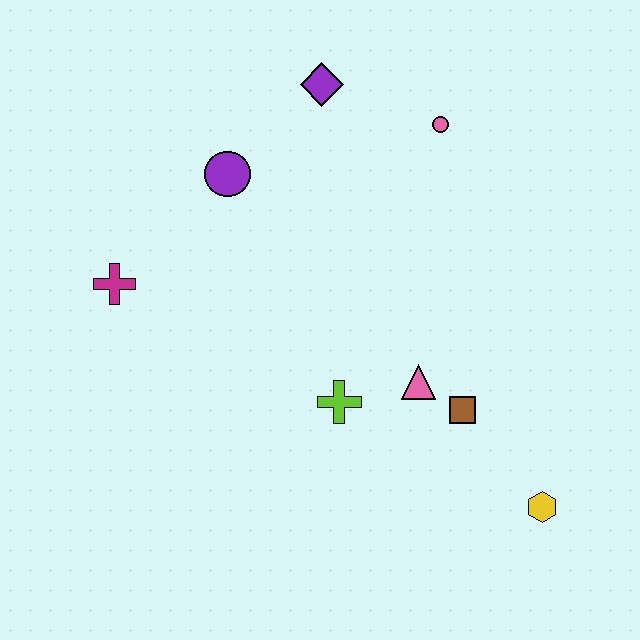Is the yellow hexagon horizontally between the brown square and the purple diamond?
No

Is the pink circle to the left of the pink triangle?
No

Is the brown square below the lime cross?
Yes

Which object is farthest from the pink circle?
The yellow hexagon is farthest from the pink circle.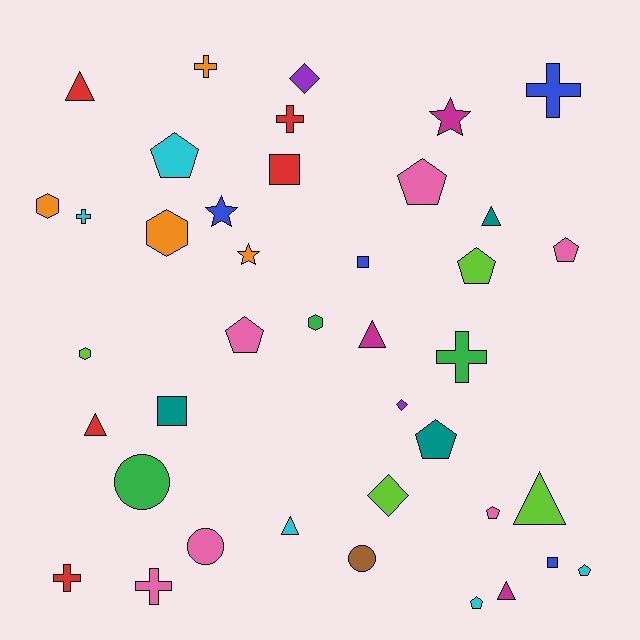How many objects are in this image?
There are 40 objects.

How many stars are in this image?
There are 3 stars.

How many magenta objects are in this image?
There are 3 magenta objects.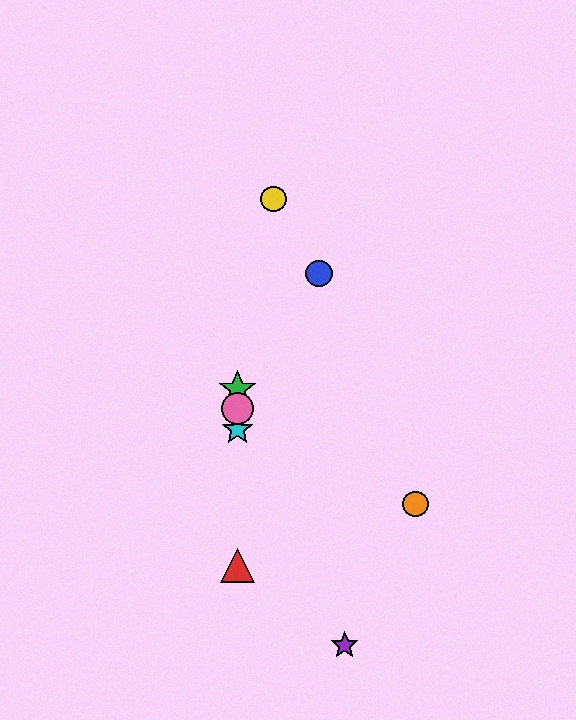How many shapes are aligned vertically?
4 shapes (the red triangle, the green star, the cyan star, the pink circle) are aligned vertically.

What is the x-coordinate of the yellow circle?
The yellow circle is at x≈274.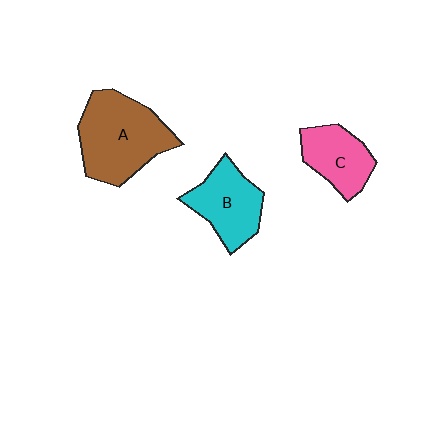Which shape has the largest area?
Shape A (brown).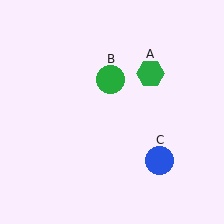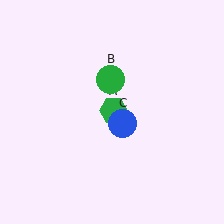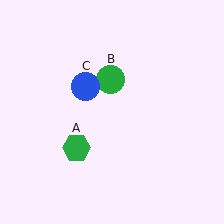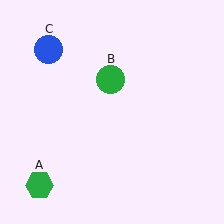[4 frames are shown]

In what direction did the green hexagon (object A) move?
The green hexagon (object A) moved down and to the left.